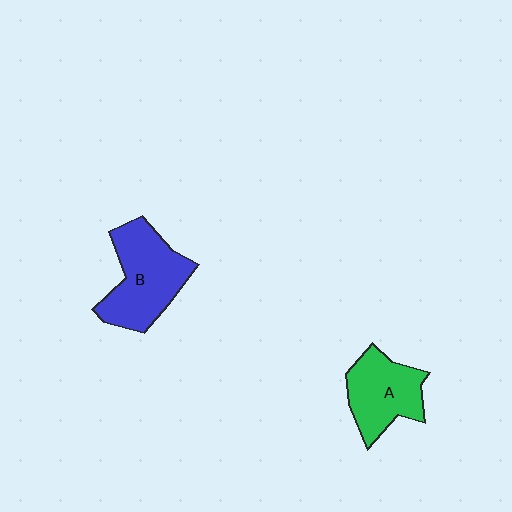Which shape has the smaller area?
Shape A (green).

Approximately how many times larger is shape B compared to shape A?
Approximately 1.3 times.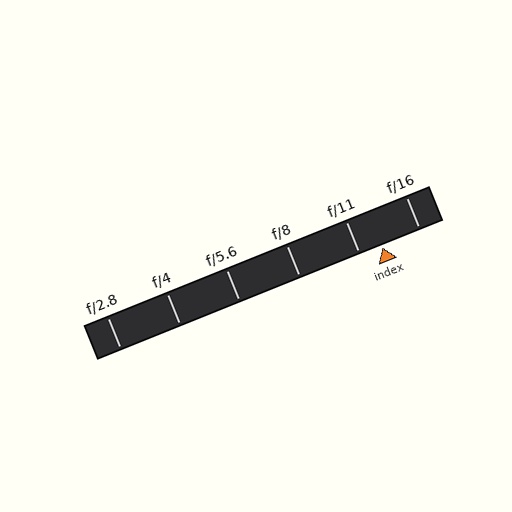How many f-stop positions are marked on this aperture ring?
There are 6 f-stop positions marked.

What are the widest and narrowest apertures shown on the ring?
The widest aperture shown is f/2.8 and the narrowest is f/16.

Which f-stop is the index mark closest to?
The index mark is closest to f/11.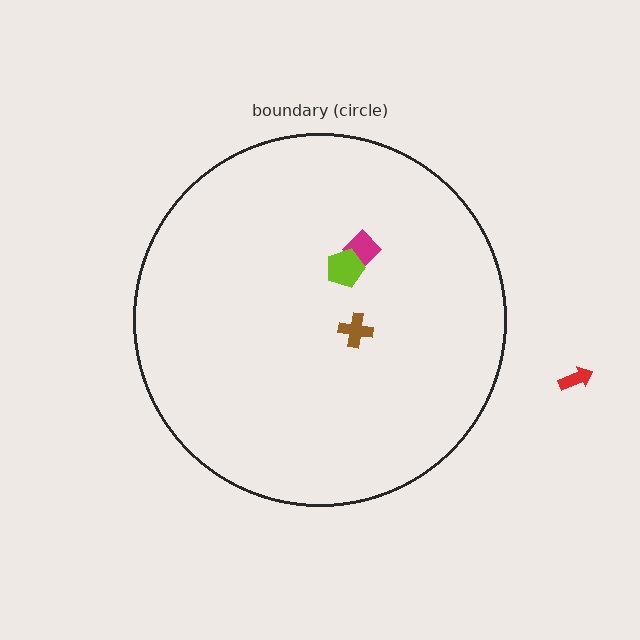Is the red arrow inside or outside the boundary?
Outside.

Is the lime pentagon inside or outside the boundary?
Inside.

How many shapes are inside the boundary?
3 inside, 1 outside.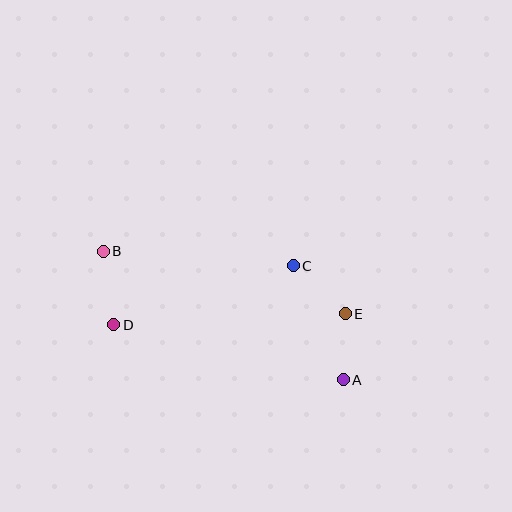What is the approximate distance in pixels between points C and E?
The distance between C and E is approximately 71 pixels.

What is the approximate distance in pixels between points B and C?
The distance between B and C is approximately 191 pixels.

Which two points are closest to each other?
Points A and E are closest to each other.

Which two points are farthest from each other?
Points A and B are farthest from each other.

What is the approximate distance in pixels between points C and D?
The distance between C and D is approximately 189 pixels.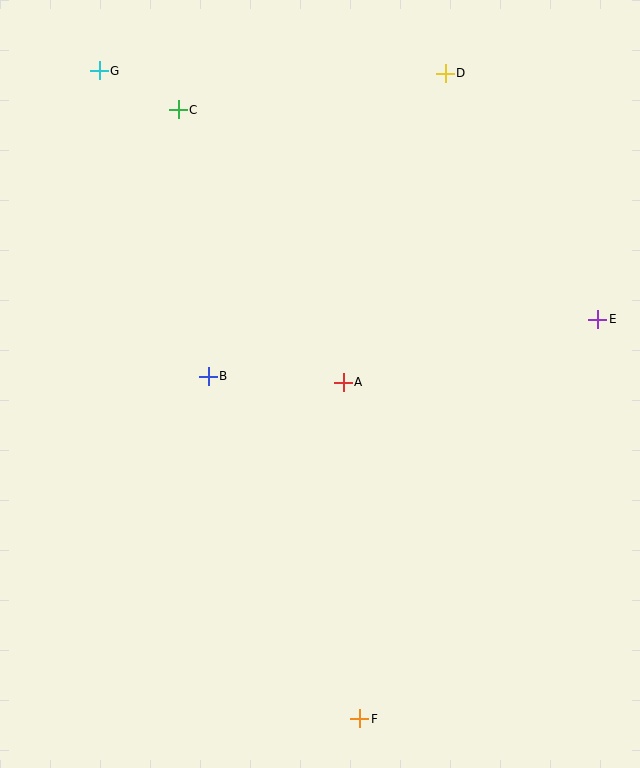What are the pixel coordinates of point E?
Point E is at (598, 319).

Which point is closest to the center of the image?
Point A at (343, 382) is closest to the center.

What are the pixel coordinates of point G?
Point G is at (99, 71).